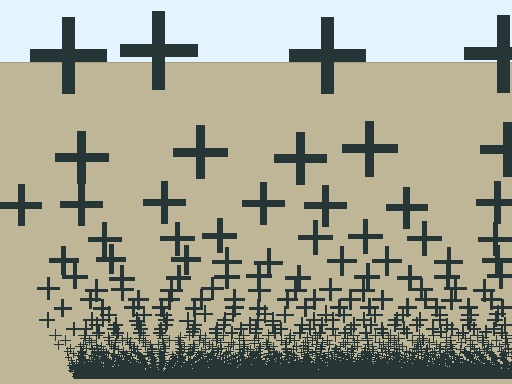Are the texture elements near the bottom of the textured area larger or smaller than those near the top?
Smaller. The gradient is inverted — elements near the bottom are smaller and denser.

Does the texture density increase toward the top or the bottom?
Density increases toward the bottom.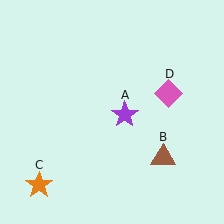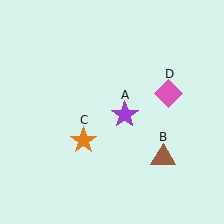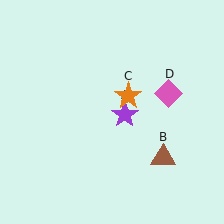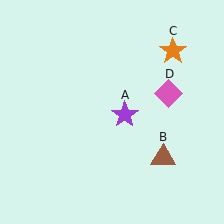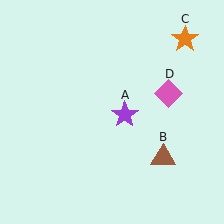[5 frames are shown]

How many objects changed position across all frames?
1 object changed position: orange star (object C).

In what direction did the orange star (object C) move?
The orange star (object C) moved up and to the right.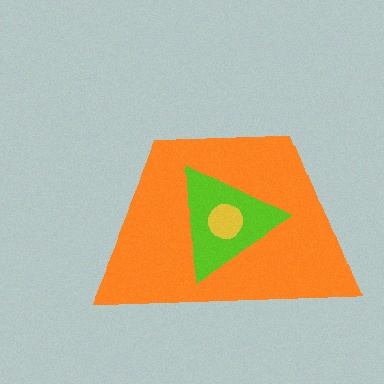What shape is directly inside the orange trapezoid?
The lime triangle.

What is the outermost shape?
The orange trapezoid.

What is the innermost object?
The yellow circle.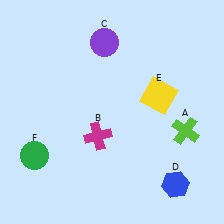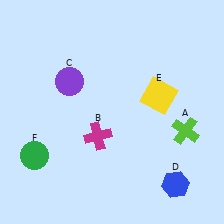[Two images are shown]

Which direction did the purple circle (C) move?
The purple circle (C) moved down.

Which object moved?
The purple circle (C) moved down.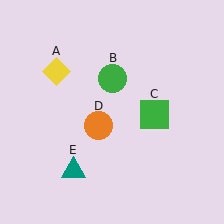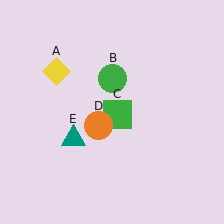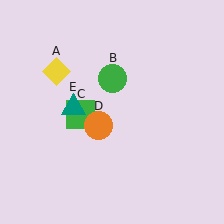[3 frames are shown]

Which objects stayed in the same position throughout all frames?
Yellow diamond (object A) and green circle (object B) and orange circle (object D) remained stationary.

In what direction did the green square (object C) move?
The green square (object C) moved left.